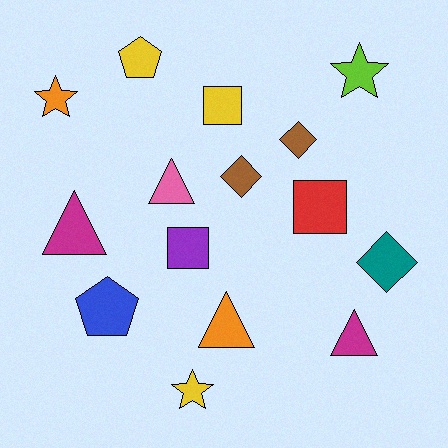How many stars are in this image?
There are 3 stars.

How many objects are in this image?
There are 15 objects.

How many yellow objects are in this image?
There are 3 yellow objects.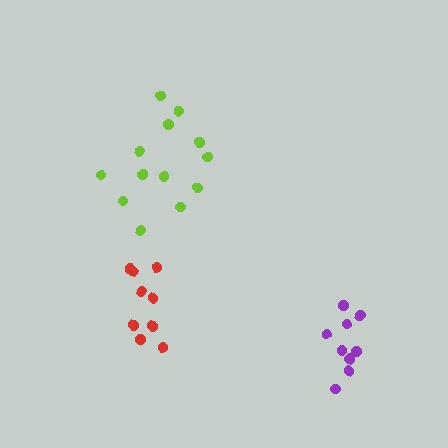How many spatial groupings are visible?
There are 3 spatial groupings.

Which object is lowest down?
The purple cluster is bottommost.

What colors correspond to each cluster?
The clusters are colored: purple, lime, red.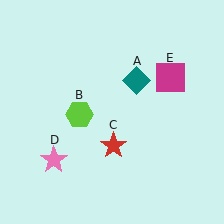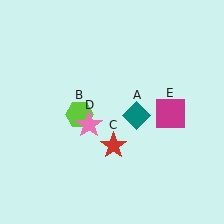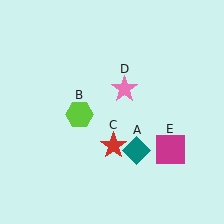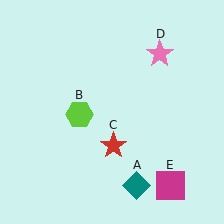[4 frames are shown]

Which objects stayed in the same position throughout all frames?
Lime hexagon (object B) and red star (object C) remained stationary.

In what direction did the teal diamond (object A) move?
The teal diamond (object A) moved down.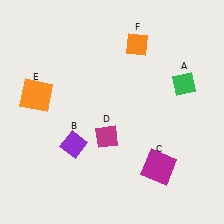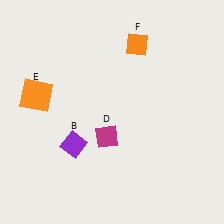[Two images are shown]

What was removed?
The magenta square (C), the green diamond (A) were removed in Image 2.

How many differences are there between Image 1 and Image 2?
There are 2 differences between the two images.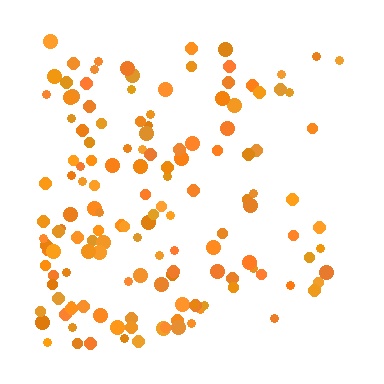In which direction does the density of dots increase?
From right to left, with the left side densest.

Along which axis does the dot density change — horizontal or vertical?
Horizontal.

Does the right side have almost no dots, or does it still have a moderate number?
Still a moderate number, just noticeably fewer than the left.